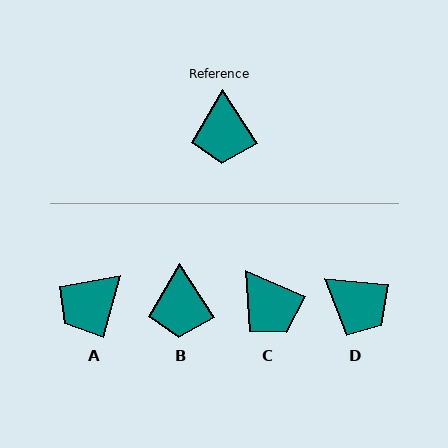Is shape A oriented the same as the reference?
No, it is off by about 48 degrees.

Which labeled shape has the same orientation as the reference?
B.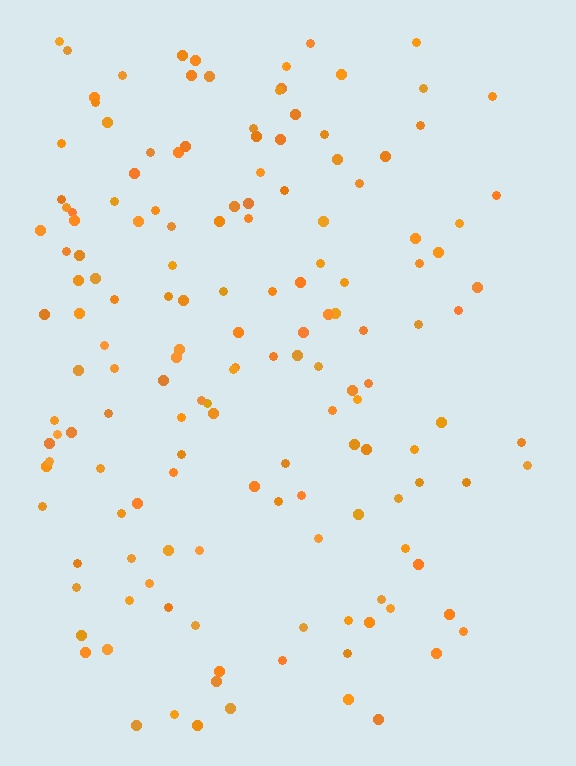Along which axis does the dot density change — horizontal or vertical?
Horizontal.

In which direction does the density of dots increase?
From right to left, with the left side densest.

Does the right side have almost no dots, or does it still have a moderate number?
Still a moderate number, just noticeably fewer than the left.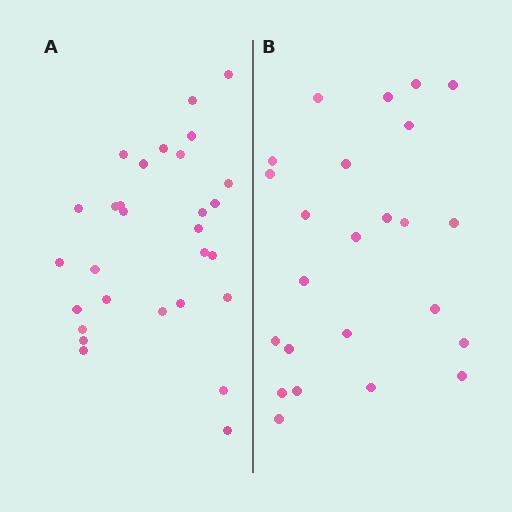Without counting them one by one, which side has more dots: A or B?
Region A (the left region) has more dots.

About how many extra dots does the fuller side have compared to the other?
Region A has about 5 more dots than region B.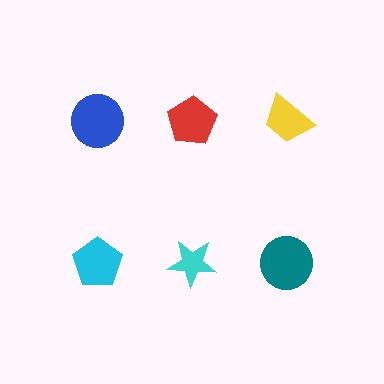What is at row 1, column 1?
A blue circle.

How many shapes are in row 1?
3 shapes.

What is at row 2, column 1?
A cyan pentagon.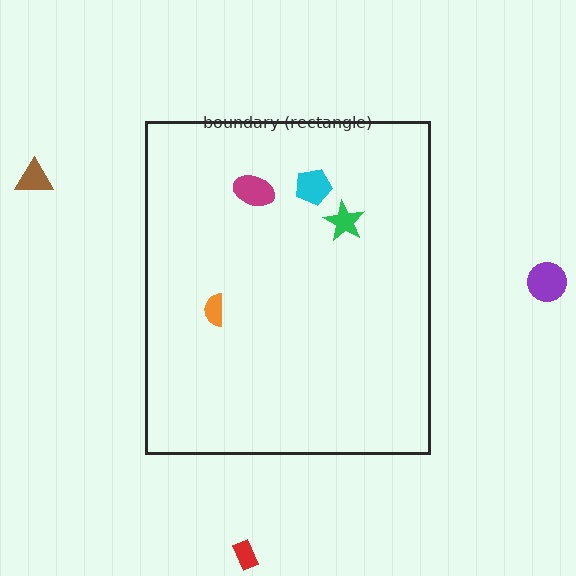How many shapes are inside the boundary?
4 inside, 3 outside.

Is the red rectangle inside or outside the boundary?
Outside.